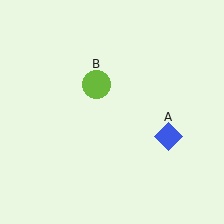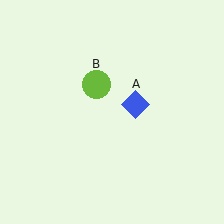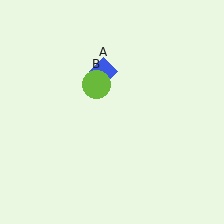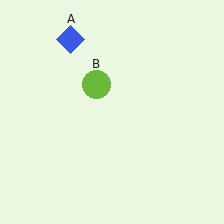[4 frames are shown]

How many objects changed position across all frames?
1 object changed position: blue diamond (object A).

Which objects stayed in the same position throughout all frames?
Lime circle (object B) remained stationary.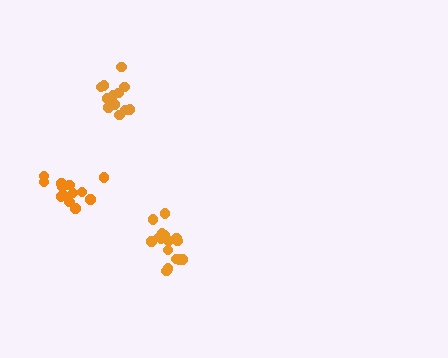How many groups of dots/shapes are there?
There are 3 groups.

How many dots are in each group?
Group 1: 13 dots, Group 2: 16 dots, Group 3: 13 dots (42 total).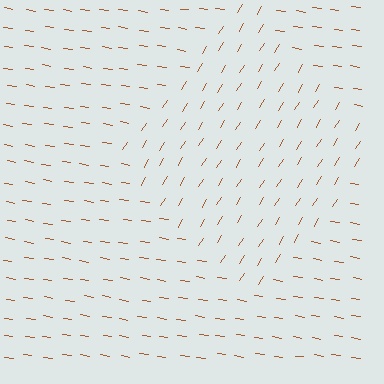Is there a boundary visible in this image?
Yes, there is a texture boundary formed by a change in line orientation.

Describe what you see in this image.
The image is filled with small brown line segments. A diamond region in the image has lines oriented differently from the surrounding lines, creating a visible texture boundary.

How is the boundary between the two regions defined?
The boundary is defined purely by a change in line orientation (approximately 67 degrees difference). All lines are the same color and thickness.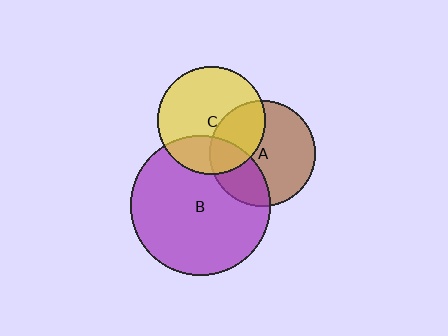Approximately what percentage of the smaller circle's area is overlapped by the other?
Approximately 30%.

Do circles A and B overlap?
Yes.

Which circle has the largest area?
Circle B (purple).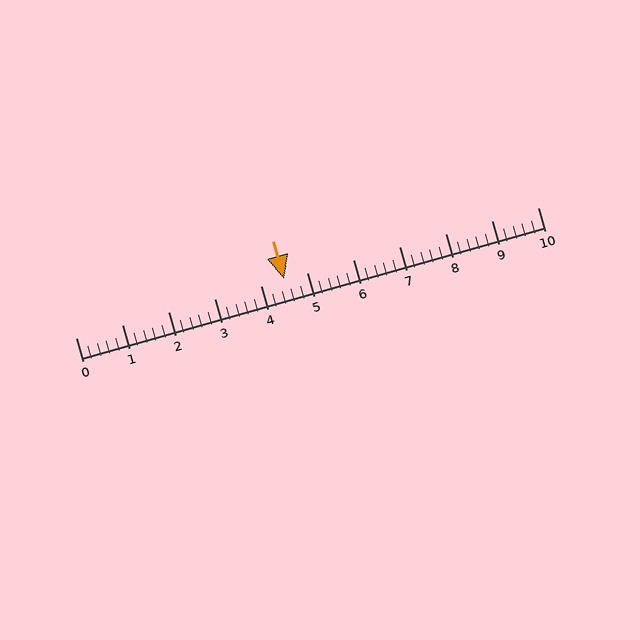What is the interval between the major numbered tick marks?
The major tick marks are spaced 1 units apart.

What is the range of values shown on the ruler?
The ruler shows values from 0 to 10.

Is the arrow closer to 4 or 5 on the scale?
The arrow is closer to 5.